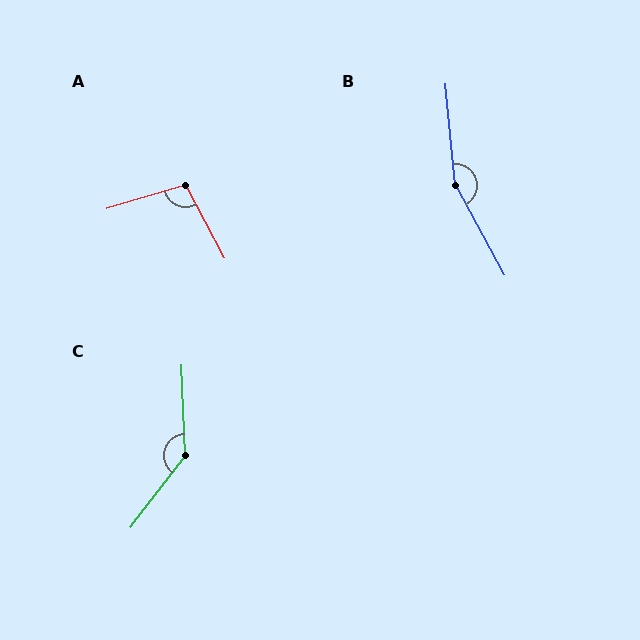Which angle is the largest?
B, at approximately 157 degrees.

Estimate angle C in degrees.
Approximately 140 degrees.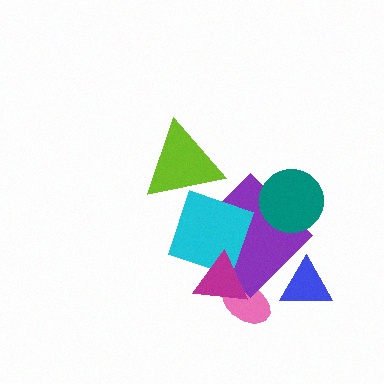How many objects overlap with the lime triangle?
1 object overlaps with the lime triangle.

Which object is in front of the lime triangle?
The cyan diamond is in front of the lime triangle.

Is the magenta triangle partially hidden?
No, no other shape covers it.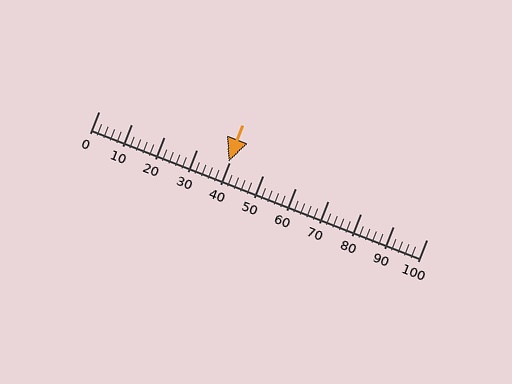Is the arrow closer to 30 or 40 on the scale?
The arrow is closer to 40.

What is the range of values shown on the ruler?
The ruler shows values from 0 to 100.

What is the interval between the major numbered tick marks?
The major tick marks are spaced 10 units apart.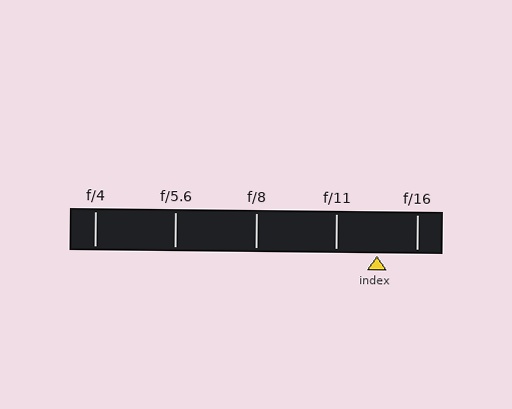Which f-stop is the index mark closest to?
The index mark is closest to f/16.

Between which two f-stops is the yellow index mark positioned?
The index mark is between f/11 and f/16.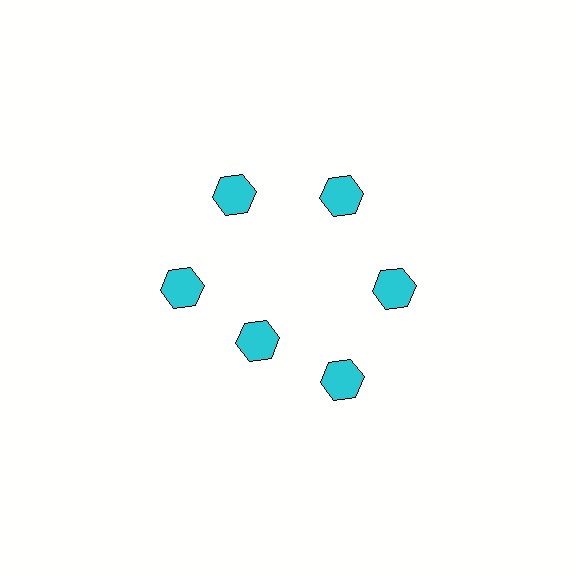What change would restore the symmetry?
The symmetry would be restored by moving it outward, back onto the ring so that all 6 hexagons sit at equal angles and equal distance from the center.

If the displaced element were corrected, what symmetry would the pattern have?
It would have 6-fold rotational symmetry — the pattern would map onto itself every 60 degrees.